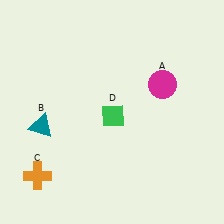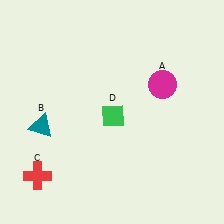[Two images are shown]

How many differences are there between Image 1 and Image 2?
There is 1 difference between the two images.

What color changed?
The cross (C) changed from orange in Image 1 to red in Image 2.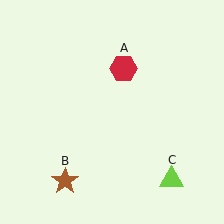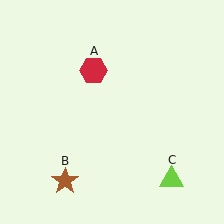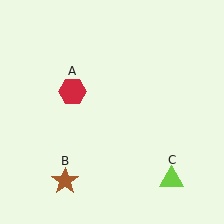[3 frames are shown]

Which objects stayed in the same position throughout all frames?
Brown star (object B) and lime triangle (object C) remained stationary.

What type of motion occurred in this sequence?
The red hexagon (object A) rotated counterclockwise around the center of the scene.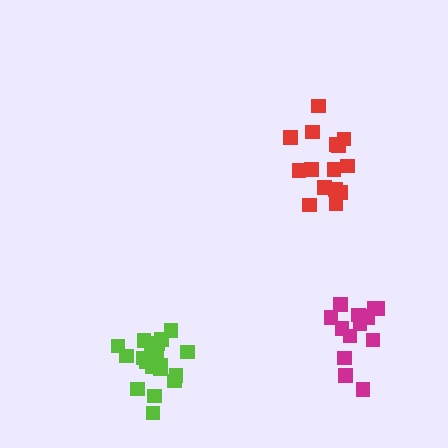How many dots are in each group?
Group 1: 15 dots, Group 2: 21 dots, Group 3: 16 dots (52 total).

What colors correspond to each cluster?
The clusters are colored: magenta, lime, red.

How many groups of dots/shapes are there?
There are 3 groups.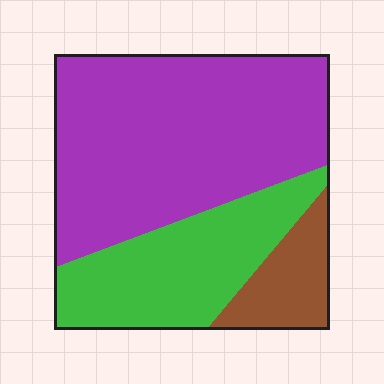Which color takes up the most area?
Purple, at roughly 60%.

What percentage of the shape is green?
Green covers around 30% of the shape.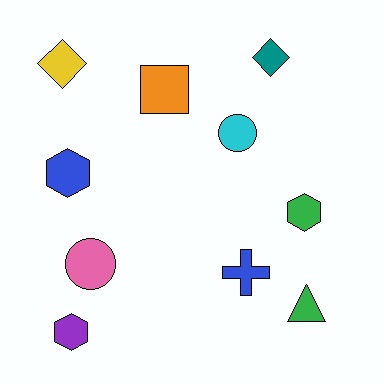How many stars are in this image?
There are no stars.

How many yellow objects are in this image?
There is 1 yellow object.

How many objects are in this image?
There are 10 objects.